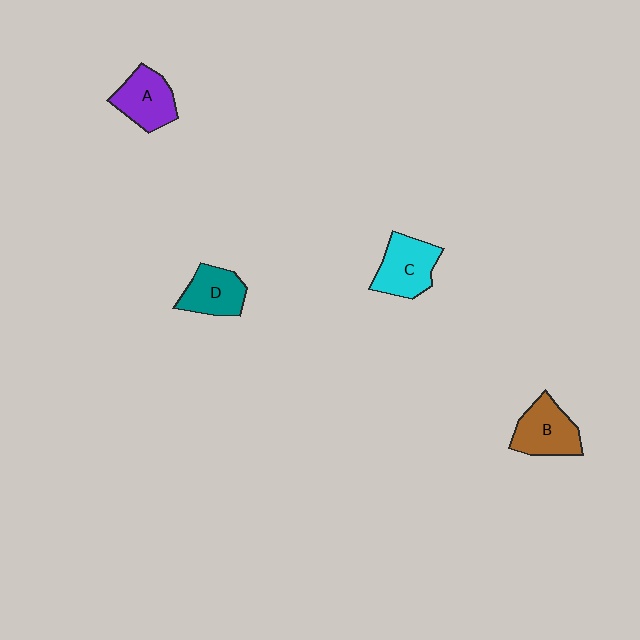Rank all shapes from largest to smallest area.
From largest to smallest: C (cyan), B (brown), A (purple), D (teal).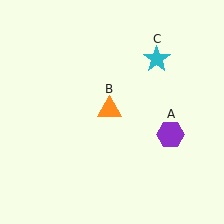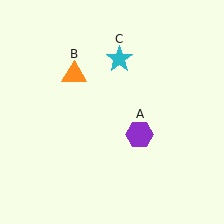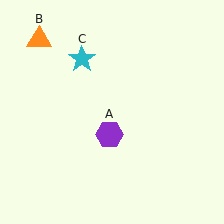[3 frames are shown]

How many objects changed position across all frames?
3 objects changed position: purple hexagon (object A), orange triangle (object B), cyan star (object C).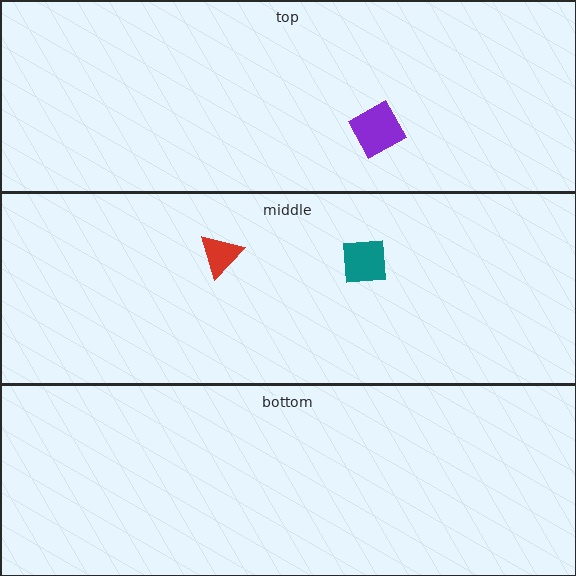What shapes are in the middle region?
The red triangle, the teal square.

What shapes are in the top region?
The purple diamond.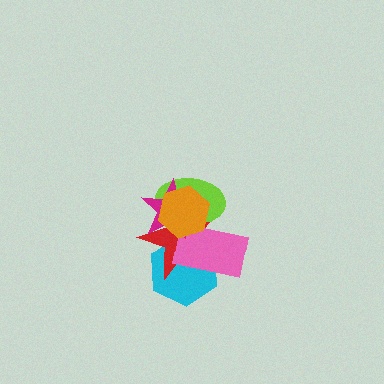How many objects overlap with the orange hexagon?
4 objects overlap with the orange hexagon.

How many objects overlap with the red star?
5 objects overlap with the red star.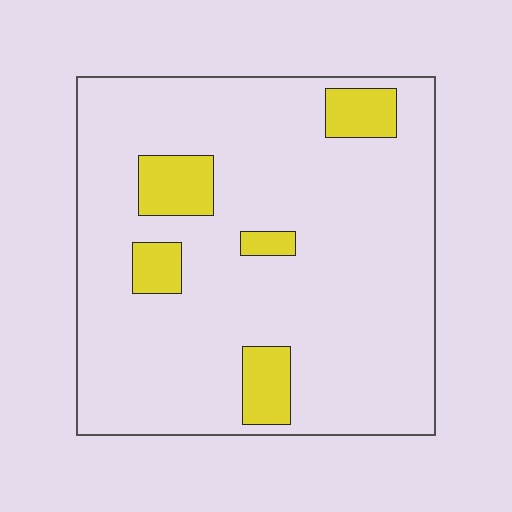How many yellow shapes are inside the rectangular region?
5.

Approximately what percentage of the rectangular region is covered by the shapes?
Approximately 10%.